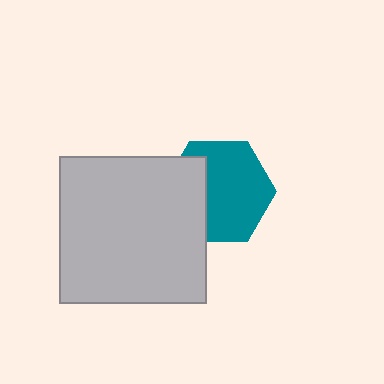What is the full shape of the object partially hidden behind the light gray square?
The partially hidden object is a teal hexagon.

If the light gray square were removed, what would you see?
You would see the complete teal hexagon.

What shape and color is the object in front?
The object in front is a light gray square.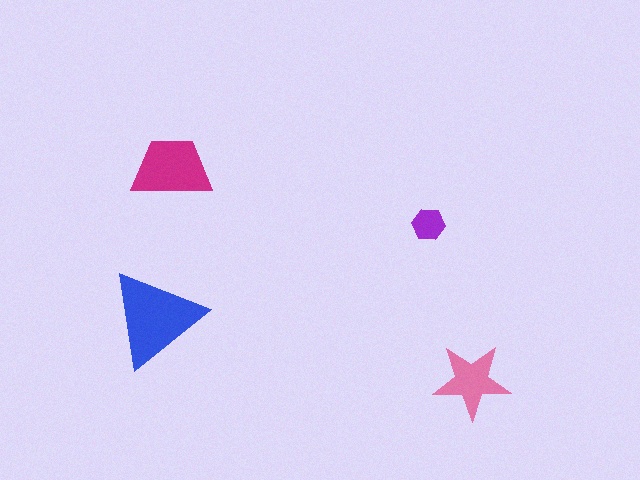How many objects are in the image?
There are 4 objects in the image.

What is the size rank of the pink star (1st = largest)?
3rd.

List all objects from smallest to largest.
The purple hexagon, the pink star, the magenta trapezoid, the blue triangle.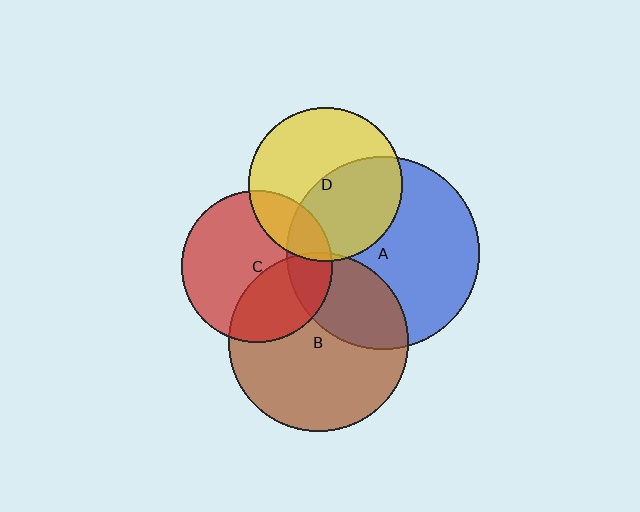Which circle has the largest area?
Circle A (blue).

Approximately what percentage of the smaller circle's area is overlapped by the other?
Approximately 35%.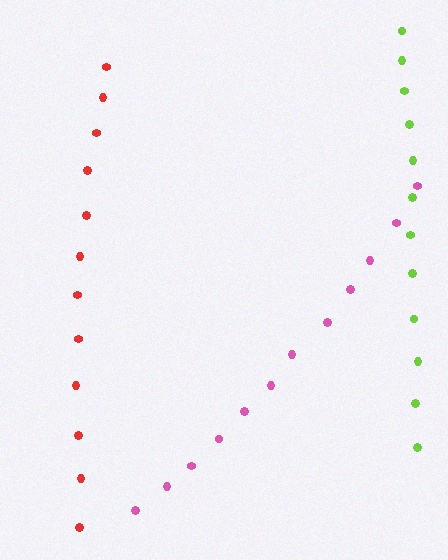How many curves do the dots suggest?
There are 3 distinct paths.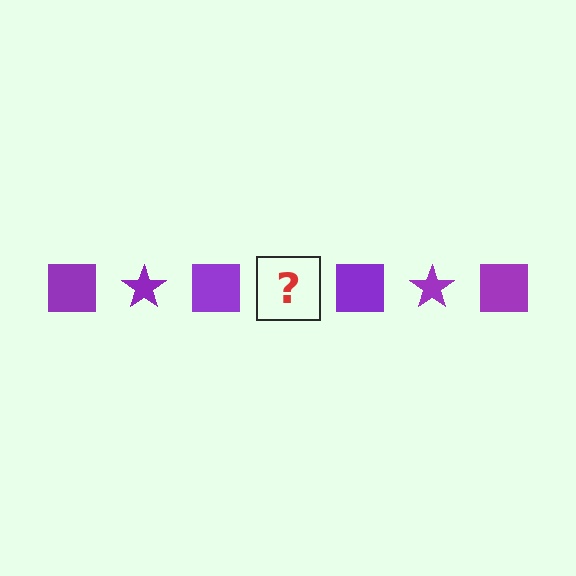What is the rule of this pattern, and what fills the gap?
The rule is that the pattern cycles through square, star shapes in purple. The gap should be filled with a purple star.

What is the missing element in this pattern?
The missing element is a purple star.